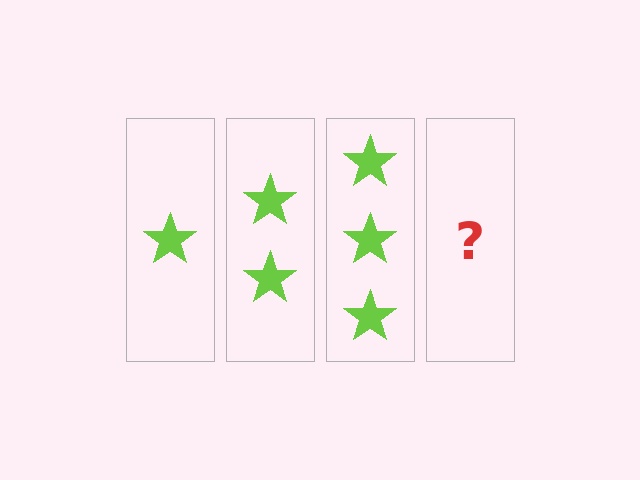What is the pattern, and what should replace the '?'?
The pattern is that each step adds one more star. The '?' should be 4 stars.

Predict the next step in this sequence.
The next step is 4 stars.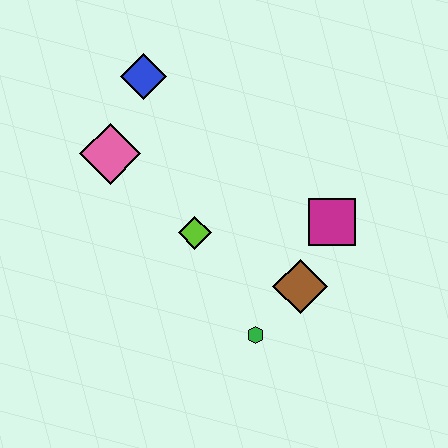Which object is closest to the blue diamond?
The pink diamond is closest to the blue diamond.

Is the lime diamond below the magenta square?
Yes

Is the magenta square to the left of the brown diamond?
No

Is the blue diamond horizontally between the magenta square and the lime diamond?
No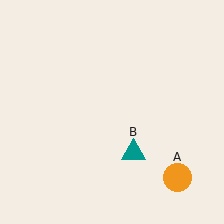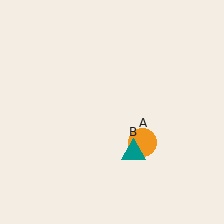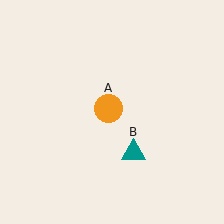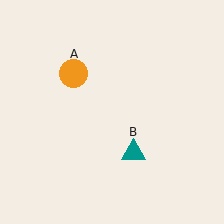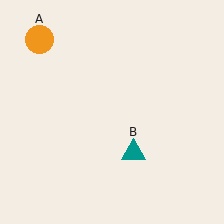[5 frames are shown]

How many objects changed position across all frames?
1 object changed position: orange circle (object A).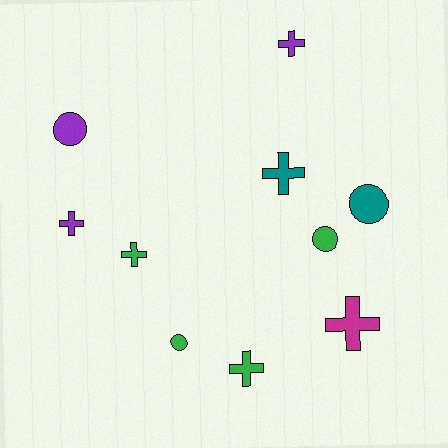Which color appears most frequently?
Green, with 4 objects.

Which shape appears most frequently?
Cross, with 6 objects.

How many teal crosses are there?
There is 1 teal cross.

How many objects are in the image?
There are 10 objects.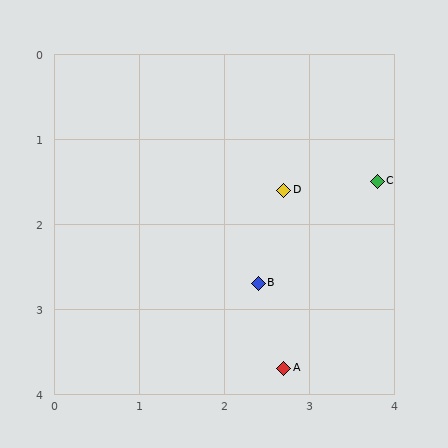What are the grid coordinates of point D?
Point D is at approximately (2.7, 1.6).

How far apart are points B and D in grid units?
Points B and D are about 1.1 grid units apart.